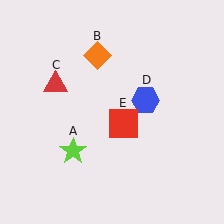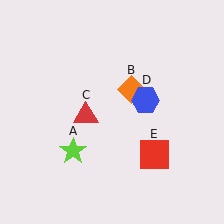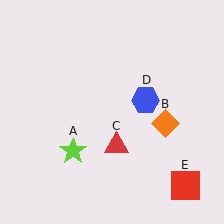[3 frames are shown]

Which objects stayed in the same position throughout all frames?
Lime star (object A) and blue hexagon (object D) remained stationary.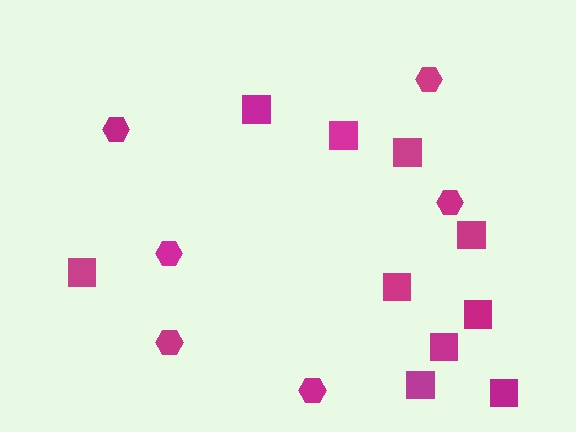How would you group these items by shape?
There are 2 groups: one group of squares (10) and one group of hexagons (6).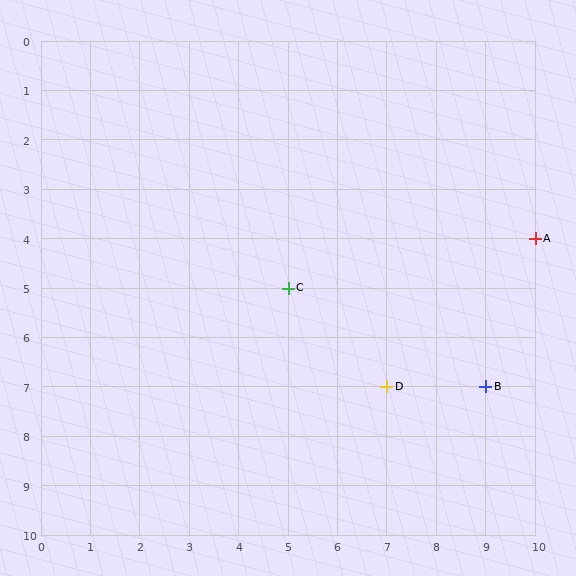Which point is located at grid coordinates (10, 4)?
Point A is at (10, 4).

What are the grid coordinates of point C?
Point C is at grid coordinates (5, 5).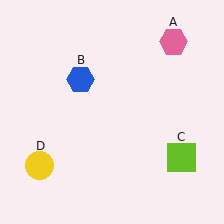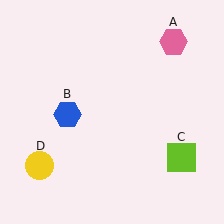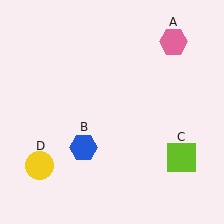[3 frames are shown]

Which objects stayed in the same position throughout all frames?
Pink hexagon (object A) and lime square (object C) and yellow circle (object D) remained stationary.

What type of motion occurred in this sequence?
The blue hexagon (object B) rotated counterclockwise around the center of the scene.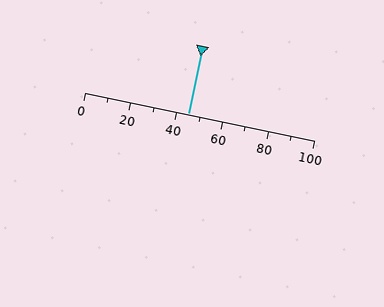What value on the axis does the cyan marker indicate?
The marker indicates approximately 45.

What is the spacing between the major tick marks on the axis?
The major ticks are spaced 20 apart.